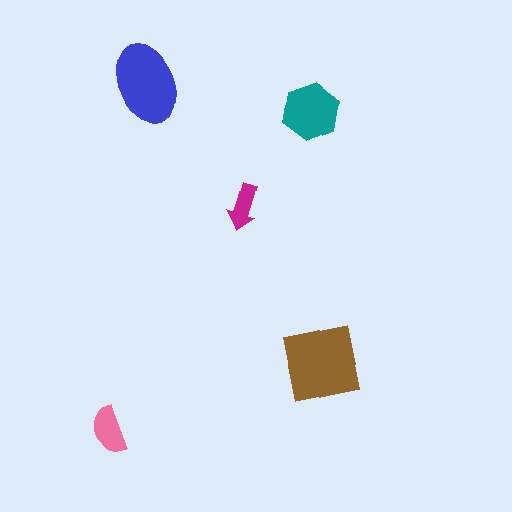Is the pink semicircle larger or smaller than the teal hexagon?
Smaller.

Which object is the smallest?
The magenta arrow.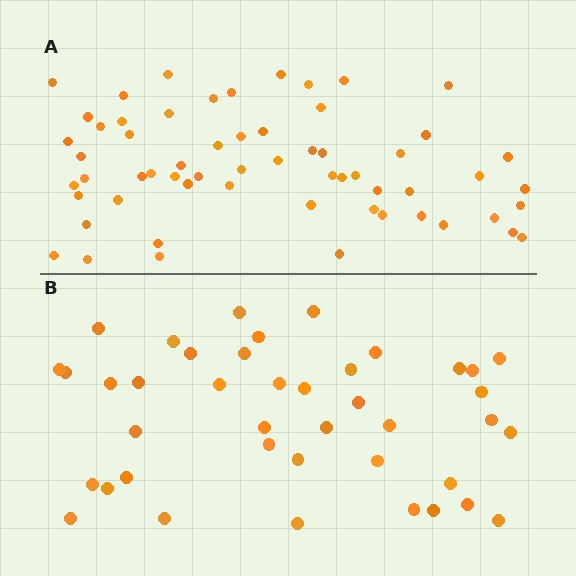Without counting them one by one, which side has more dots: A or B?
Region A (the top region) has more dots.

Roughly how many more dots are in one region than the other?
Region A has approximately 20 more dots than region B.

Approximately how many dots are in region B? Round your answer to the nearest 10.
About 40 dots. (The exact count is 41, which rounds to 40.)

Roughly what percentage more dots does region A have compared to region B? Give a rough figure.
About 45% more.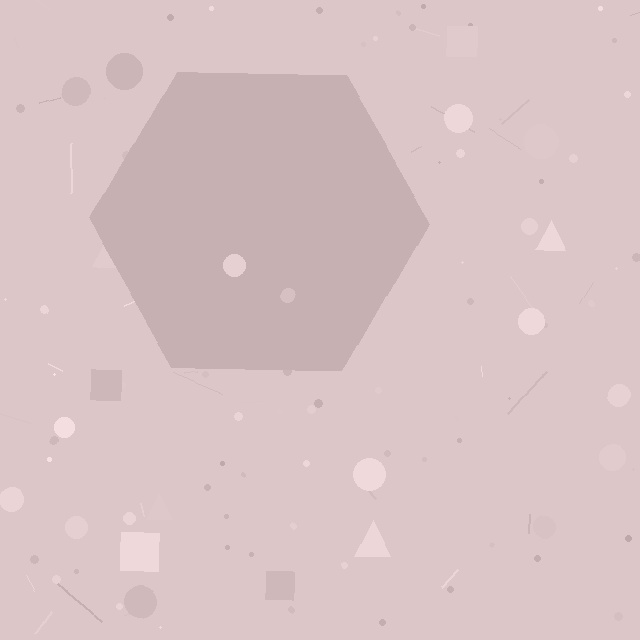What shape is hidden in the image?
A hexagon is hidden in the image.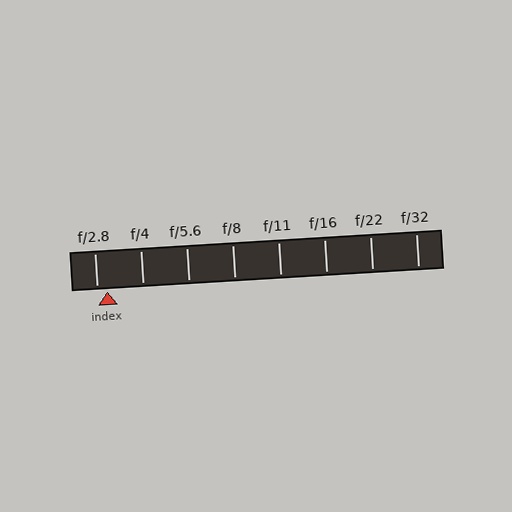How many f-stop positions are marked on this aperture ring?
There are 8 f-stop positions marked.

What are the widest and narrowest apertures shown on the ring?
The widest aperture shown is f/2.8 and the narrowest is f/32.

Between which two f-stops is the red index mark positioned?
The index mark is between f/2.8 and f/4.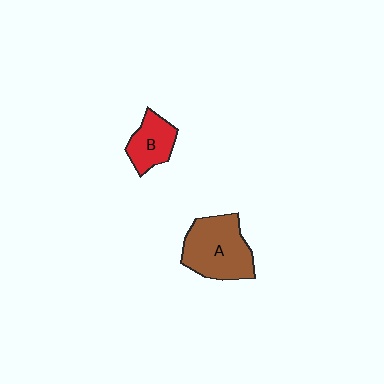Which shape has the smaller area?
Shape B (red).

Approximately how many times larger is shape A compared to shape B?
Approximately 1.8 times.